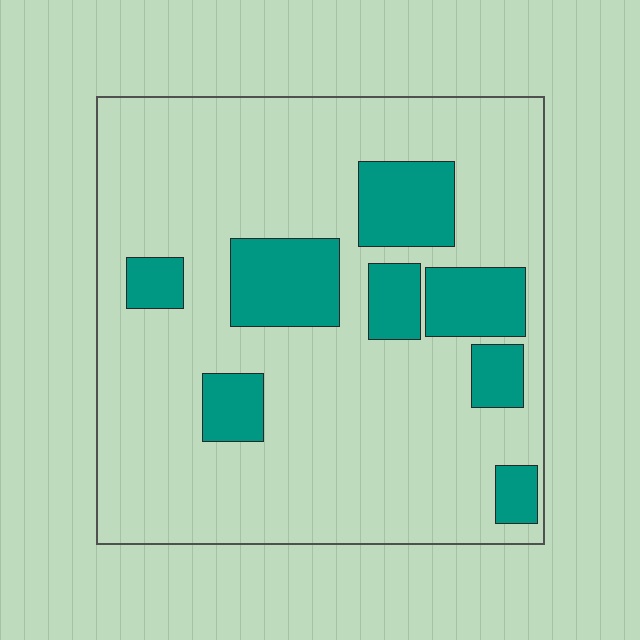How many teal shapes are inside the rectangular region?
8.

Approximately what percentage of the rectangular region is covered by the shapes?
Approximately 20%.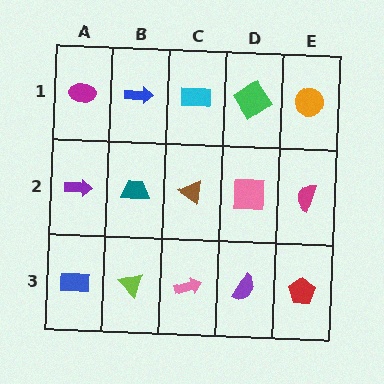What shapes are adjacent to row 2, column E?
An orange circle (row 1, column E), a red pentagon (row 3, column E), a pink square (row 2, column D).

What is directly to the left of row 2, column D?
A brown triangle.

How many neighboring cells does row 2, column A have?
3.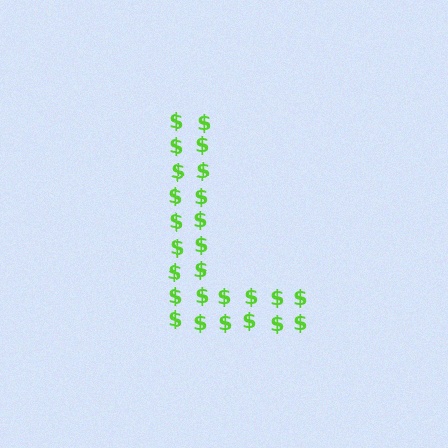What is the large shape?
The large shape is the letter L.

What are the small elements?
The small elements are dollar signs.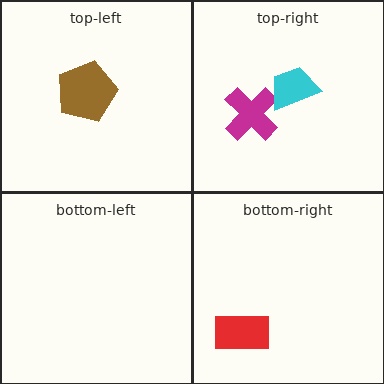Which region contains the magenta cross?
The top-right region.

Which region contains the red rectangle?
The bottom-right region.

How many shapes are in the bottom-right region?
1.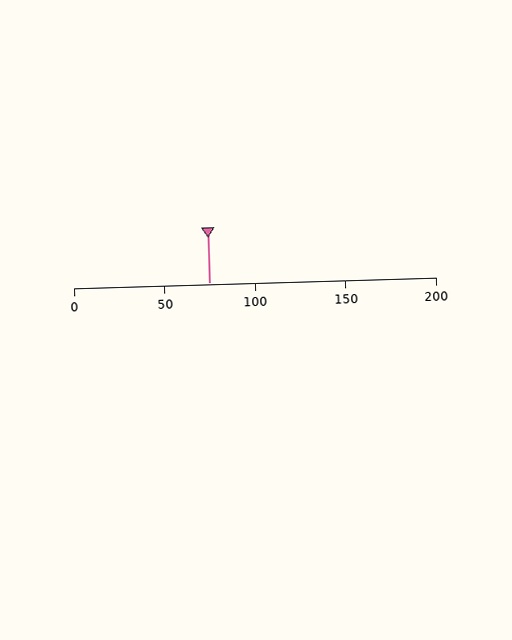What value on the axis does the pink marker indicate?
The marker indicates approximately 75.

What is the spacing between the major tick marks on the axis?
The major ticks are spaced 50 apart.